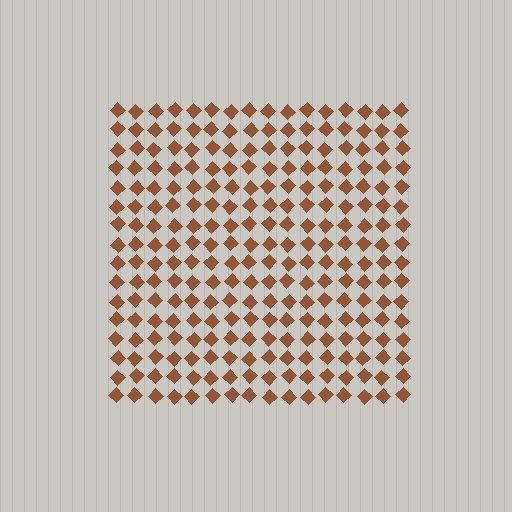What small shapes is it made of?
It is made of small diamonds.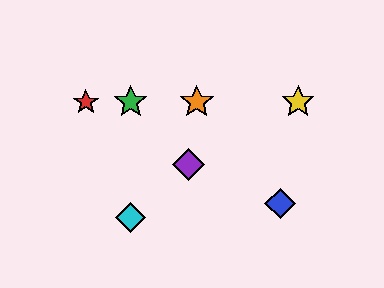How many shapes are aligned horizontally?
4 shapes (the red star, the green star, the yellow star, the orange star) are aligned horizontally.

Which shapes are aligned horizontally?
The red star, the green star, the yellow star, the orange star are aligned horizontally.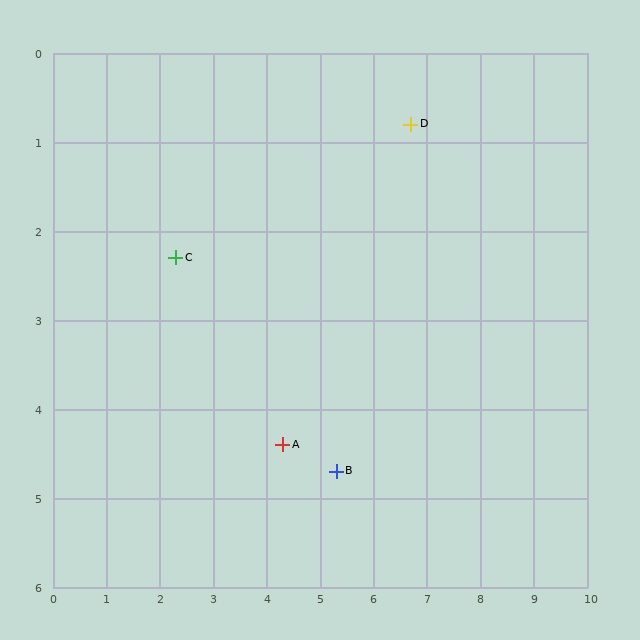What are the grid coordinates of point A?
Point A is at approximately (4.3, 4.4).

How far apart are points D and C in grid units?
Points D and C are about 4.6 grid units apart.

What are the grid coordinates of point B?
Point B is at approximately (5.3, 4.7).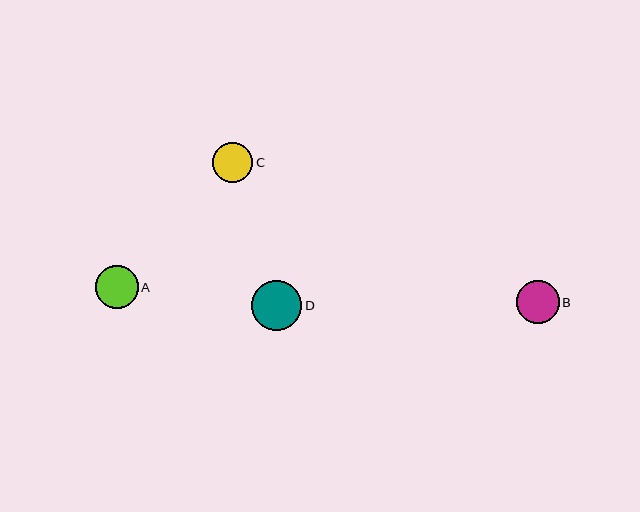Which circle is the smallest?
Circle C is the smallest with a size of approximately 40 pixels.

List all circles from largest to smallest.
From largest to smallest: D, B, A, C.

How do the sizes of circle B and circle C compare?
Circle B and circle C are approximately the same size.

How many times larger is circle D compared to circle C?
Circle D is approximately 1.3 times the size of circle C.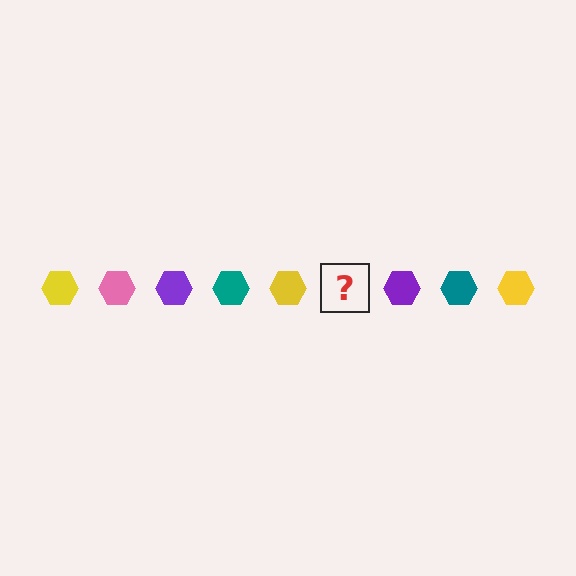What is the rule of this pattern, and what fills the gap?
The rule is that the pattern cycles through yellow, pink, purple, teal hexagons. The gap should be filled with a pink hexagon.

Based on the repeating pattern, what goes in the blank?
The blank should be a pink hexagon.